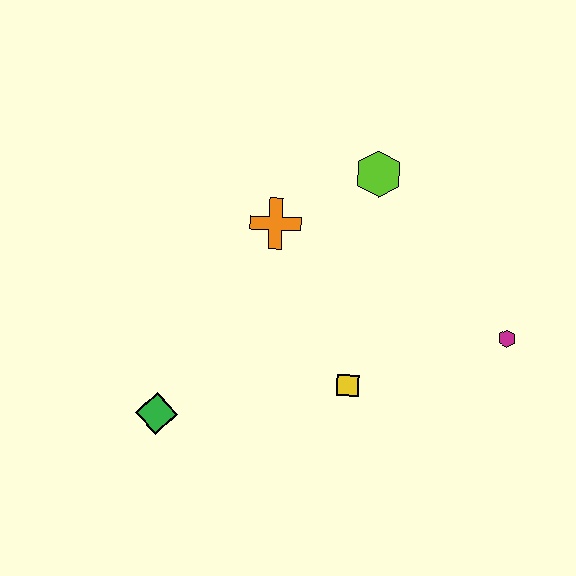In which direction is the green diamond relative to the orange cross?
The green diamond is below the orange cross.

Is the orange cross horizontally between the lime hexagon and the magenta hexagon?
No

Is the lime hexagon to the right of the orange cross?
Yes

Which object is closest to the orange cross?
The lime hexagon is closest to the orange cross.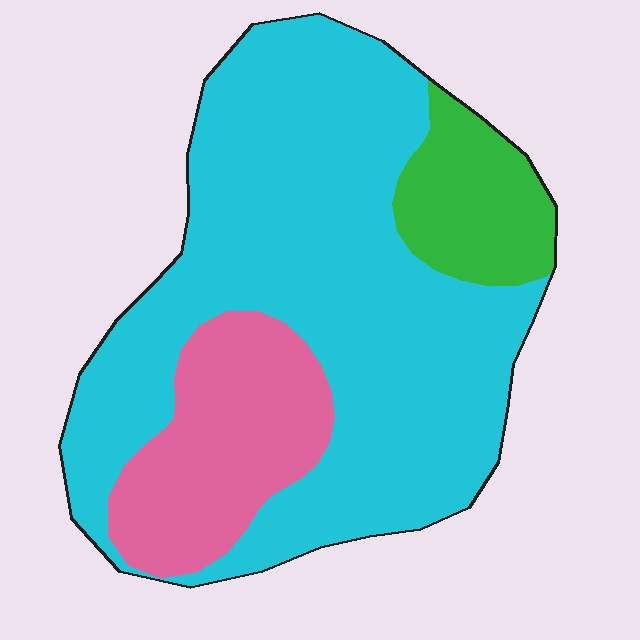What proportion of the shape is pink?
Pink takes up about one fifth (1/5) of the shape.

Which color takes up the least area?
Green, at roughly 10%.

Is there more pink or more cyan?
Cyan.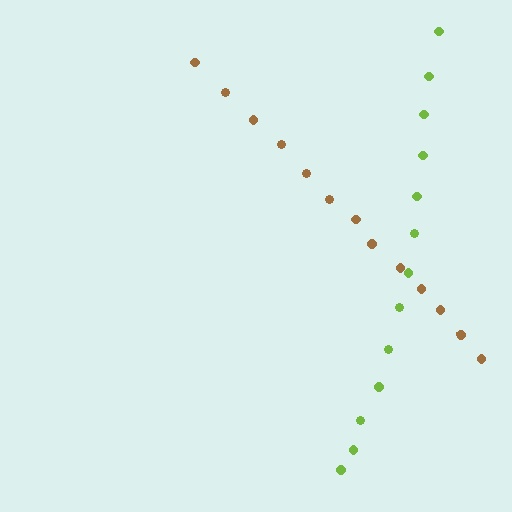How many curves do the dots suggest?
There are 2 distinct paths.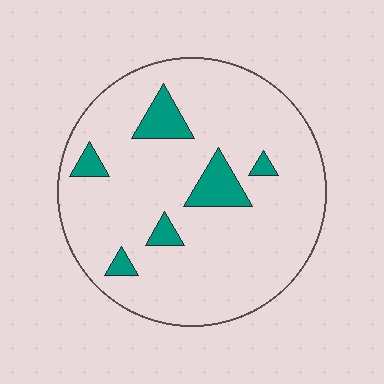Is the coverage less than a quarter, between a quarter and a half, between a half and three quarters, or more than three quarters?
Less than a quarter.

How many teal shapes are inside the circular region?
6.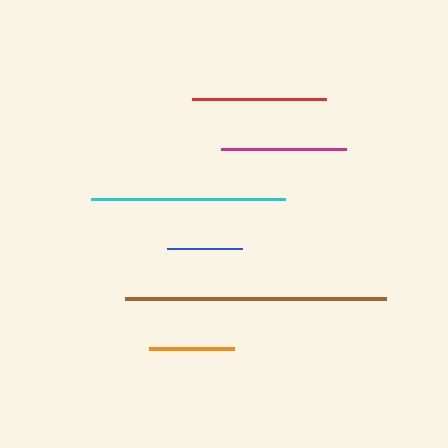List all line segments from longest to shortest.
From longest to shortest: brown, cyan, red, magenta, orange, blue.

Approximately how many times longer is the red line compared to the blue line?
The red line is approximately 1.8 times the length of the blue line.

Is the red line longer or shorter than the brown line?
The brown line is longer than the red line.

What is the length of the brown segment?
The brown segment is approximately 262 pixels long.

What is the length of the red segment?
The red segment is approximately 134 pixels long.